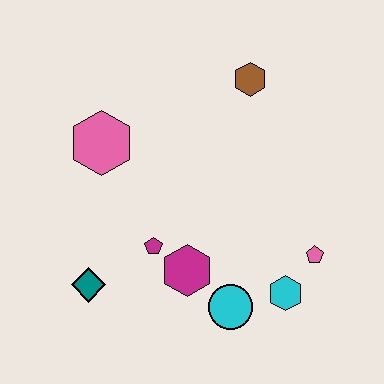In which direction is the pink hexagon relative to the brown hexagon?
The pink hexagon is to the left of the brown hexagon.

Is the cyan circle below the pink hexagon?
Yes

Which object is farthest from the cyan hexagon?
The pink hexagon is farthest from the cyan hexagon.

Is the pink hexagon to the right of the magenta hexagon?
No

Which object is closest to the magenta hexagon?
The magenta pentagon is closest to the magenta hexagon.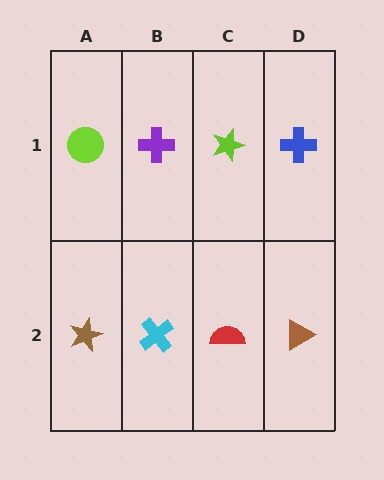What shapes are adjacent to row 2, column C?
A lime star (row 1, column C), a cyan cross (row 2, column B), a brown triangle (row 2, column D).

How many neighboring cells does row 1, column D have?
2.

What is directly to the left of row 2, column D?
A red semicircle.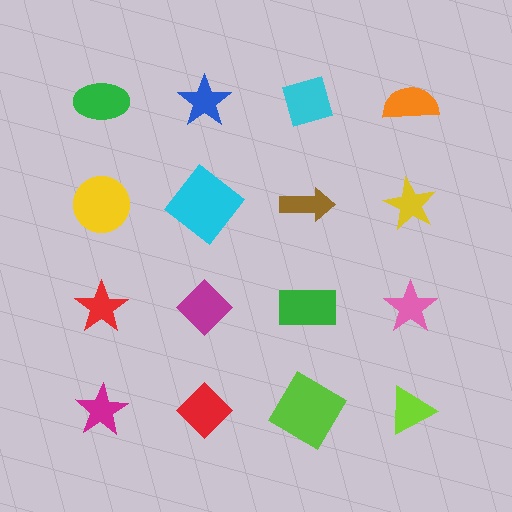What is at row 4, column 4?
A lime triangle.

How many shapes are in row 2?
4 shapes.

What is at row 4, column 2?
A red diamond.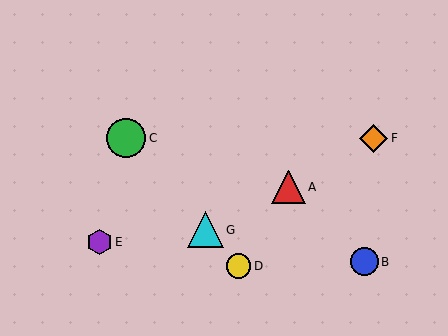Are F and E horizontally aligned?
No, F is at y≈138 and E is at y≈242.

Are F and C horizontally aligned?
Yes, both are at y≈138.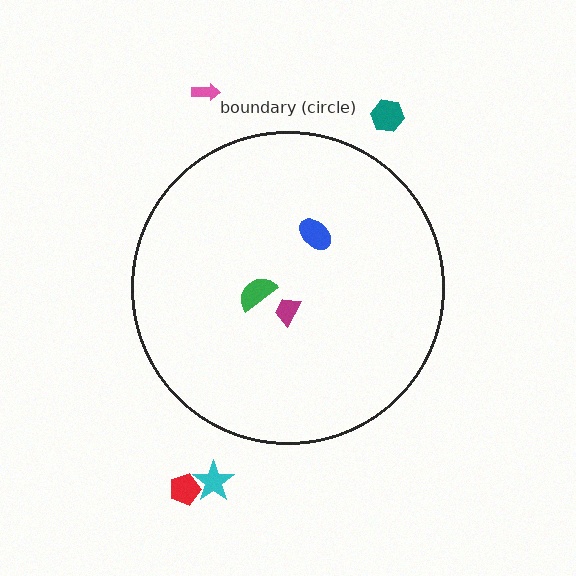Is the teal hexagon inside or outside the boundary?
Outside.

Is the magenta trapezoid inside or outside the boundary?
Inside.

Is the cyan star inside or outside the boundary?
Outside.